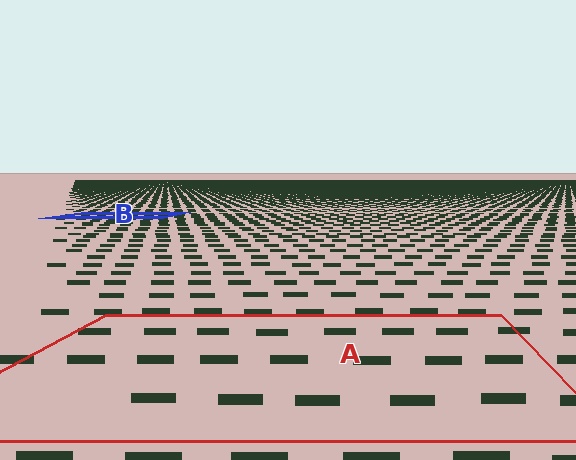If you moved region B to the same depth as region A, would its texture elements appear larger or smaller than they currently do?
They would appear larger. At a closer depth, the same texture elements are projected at a bigger on-screen size.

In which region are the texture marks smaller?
The texture marks are smaller in region B, because it is farther away.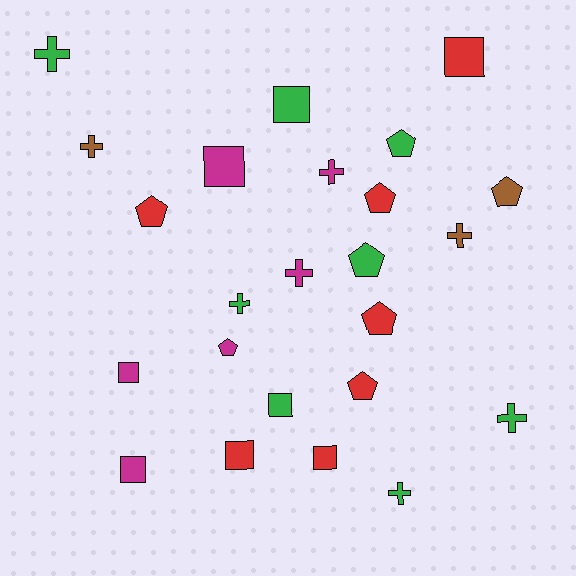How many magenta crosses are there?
There are 2 magenta crosses.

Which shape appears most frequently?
Square, with 8 objects.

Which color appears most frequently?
Green, with 8 objects.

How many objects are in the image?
There are 24 objects.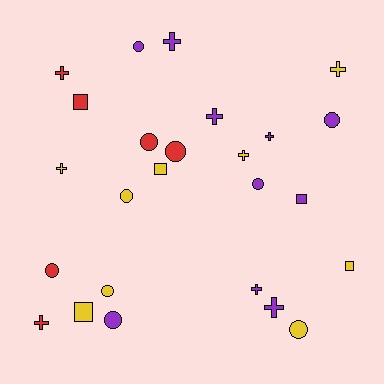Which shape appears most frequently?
Cross, with 10 objects.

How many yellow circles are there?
There are 3 yellow circles.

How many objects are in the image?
There are 25 objects.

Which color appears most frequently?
Purple, with 10 objects.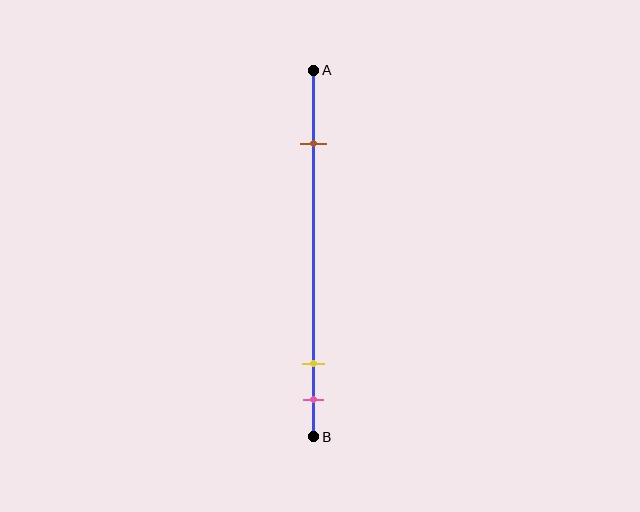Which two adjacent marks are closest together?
The yellow and pink marks are the closest adjacent pair.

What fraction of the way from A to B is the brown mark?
The brown mark is approximately 20% (0.2) of the way from A to B.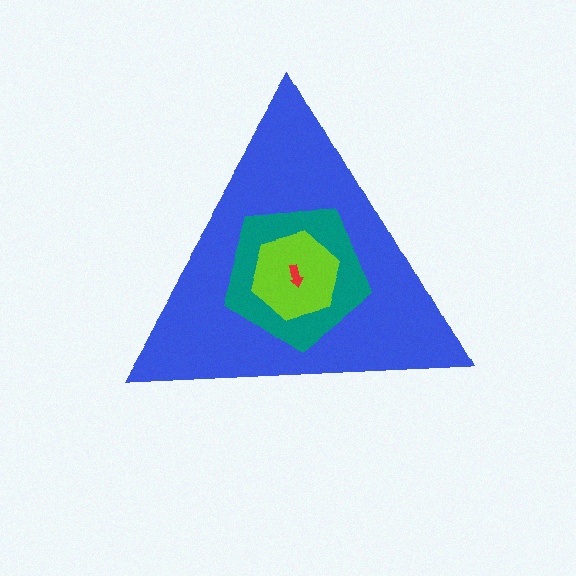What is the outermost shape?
The blue triangle.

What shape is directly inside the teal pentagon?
The lime hexagon.